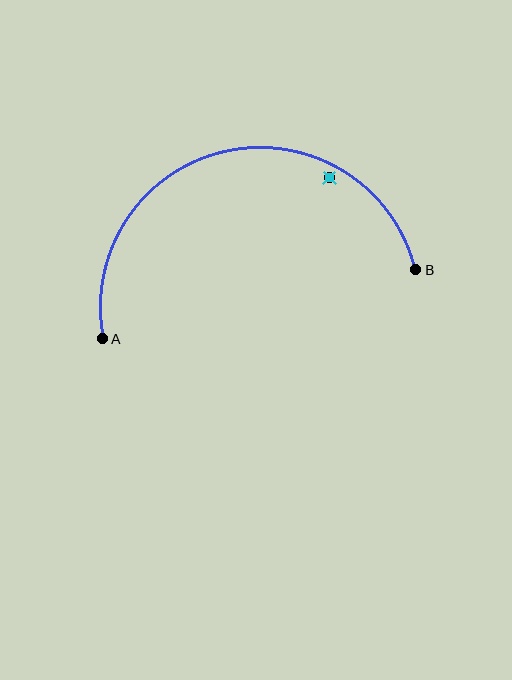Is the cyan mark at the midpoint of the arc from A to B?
No — the cyan mark does not lie on the arc at all. It sits slightly inside the curve.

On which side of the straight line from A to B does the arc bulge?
The arc bulges above the straight line connecting A and B.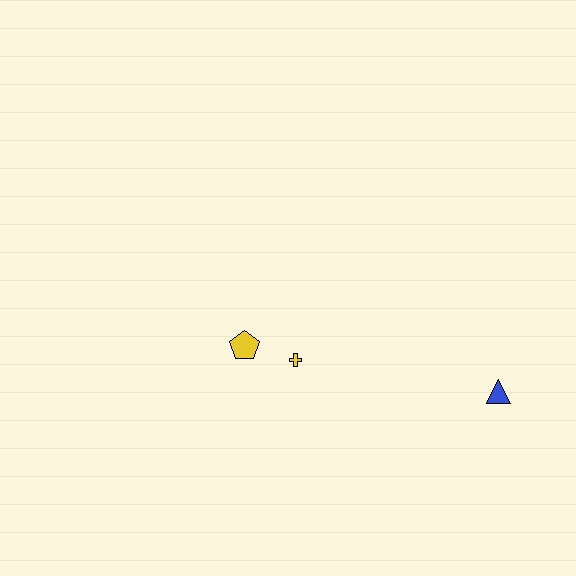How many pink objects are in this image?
There are no pink objects.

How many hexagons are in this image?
There are no hexagons.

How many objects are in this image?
There are 3 objects.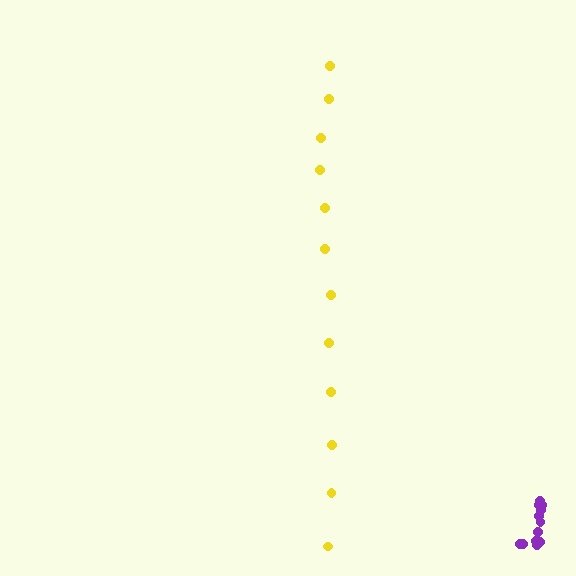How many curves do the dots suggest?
There are 2 distinct paths.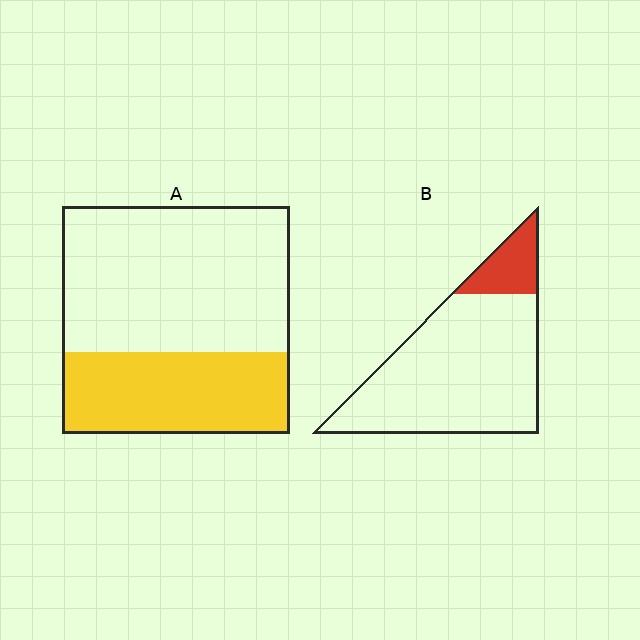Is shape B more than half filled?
No.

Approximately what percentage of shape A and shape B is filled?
A is approximately 35% and B is approximately 15%.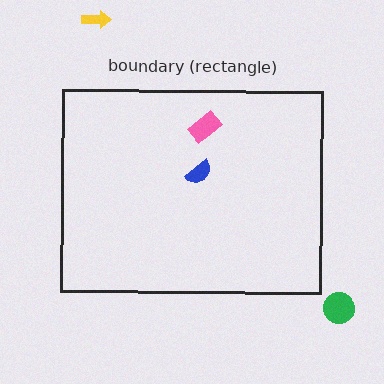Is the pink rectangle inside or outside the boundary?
Inside.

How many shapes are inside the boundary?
2 inside, 2 outside.